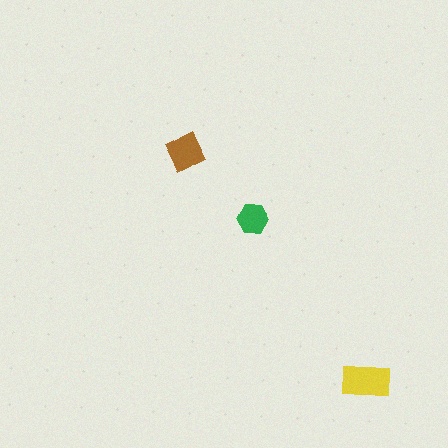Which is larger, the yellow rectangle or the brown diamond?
The yellow rectangle.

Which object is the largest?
The yellow rectangle.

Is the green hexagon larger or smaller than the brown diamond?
Smaller.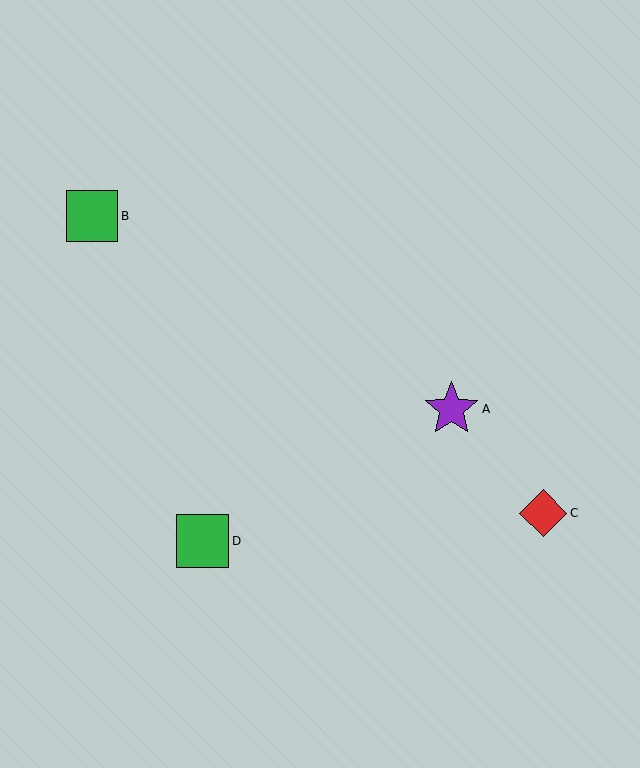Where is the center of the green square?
The center of the green square is at (202, 541).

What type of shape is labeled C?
Shape C is a red diamond.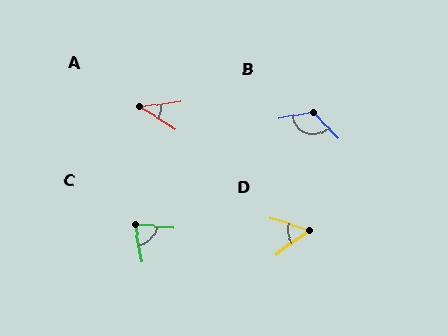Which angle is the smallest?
A, at approximately 39 degrees.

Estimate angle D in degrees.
Approximately 55 degrees.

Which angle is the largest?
B, at approximately 125 degrees.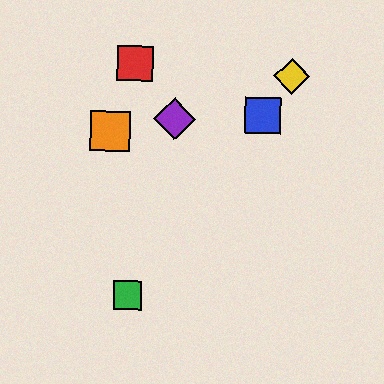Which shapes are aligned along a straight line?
The blue square, the green square, the yellow diamond are aligned along a straight line.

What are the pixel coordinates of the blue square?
The blue square is at (263, 115).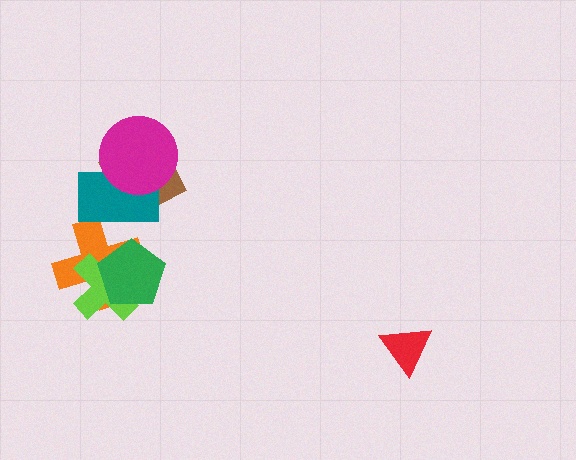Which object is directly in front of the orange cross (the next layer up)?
The lime cross is directly in front of the orange cross.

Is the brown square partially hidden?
Yes, it is partially covered by another shape.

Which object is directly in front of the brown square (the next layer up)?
The teal rectangle is directly in front of the brown square.